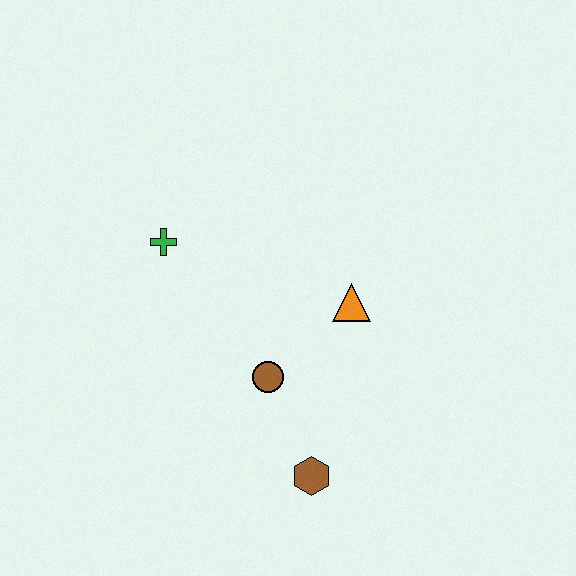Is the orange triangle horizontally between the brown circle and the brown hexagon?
No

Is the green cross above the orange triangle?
Yes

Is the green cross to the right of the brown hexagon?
No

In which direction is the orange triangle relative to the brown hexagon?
The orange triangle is above the brown hexagon.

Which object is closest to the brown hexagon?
The brown circle is closest to the brown hexagon.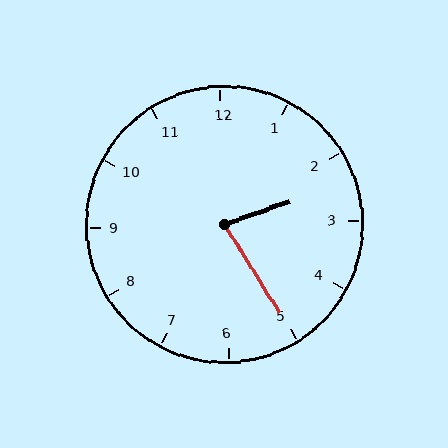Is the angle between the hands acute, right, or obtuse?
It is acute.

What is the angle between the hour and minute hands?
Approximately 78 degrees.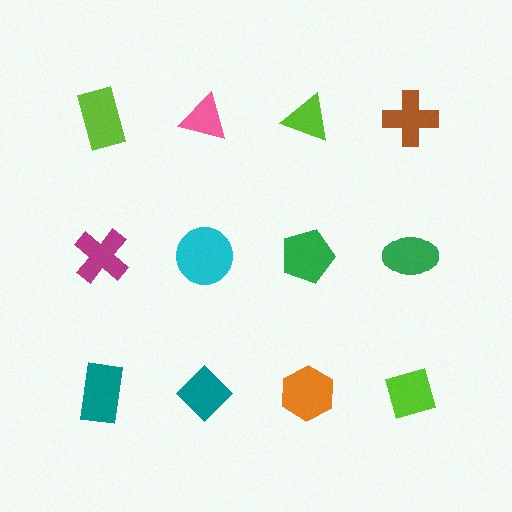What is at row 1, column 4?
A brown cross.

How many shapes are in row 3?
4 shapes.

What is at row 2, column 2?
A cyan circle.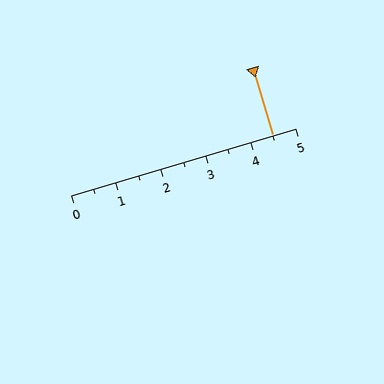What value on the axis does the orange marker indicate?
The marker indicates approximately 4.5.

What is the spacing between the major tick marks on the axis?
The major ticks are spaced 1 apart.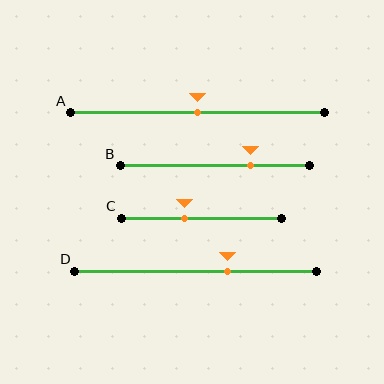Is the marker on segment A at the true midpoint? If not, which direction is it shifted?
Yes, the marker on segment A is at the true midpoint.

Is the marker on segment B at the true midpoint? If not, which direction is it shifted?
No, the marker on segment B is shifted to the right by about 19% of the segment length.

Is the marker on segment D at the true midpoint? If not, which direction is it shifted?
No, the marker on segment D is shifted to the right by about 13% of the segment length.